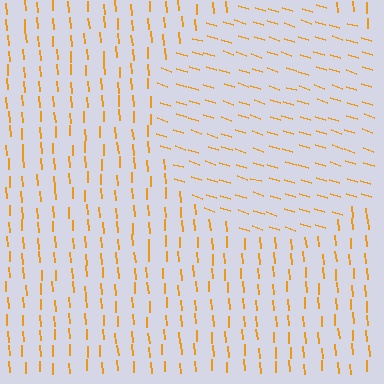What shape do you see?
I see a circle.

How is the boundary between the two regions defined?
The boundary is defined purely by a change in line orientation (approximately 69 degrees difference). All lines are the same color and thickness.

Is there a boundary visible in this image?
Yes, there is a texture boundary formed by a change in line orientation.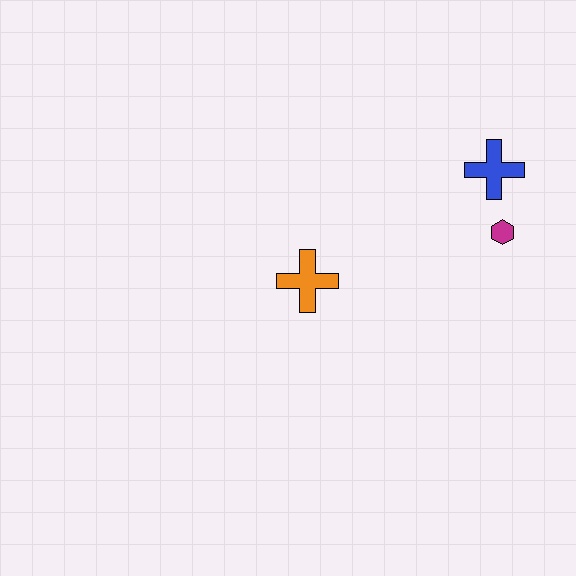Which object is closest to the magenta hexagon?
The blue cross is closest to the magenta hexagon.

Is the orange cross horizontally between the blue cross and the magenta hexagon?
No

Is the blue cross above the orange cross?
Yes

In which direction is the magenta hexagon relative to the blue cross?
The magenta hexagon is below the blue cross.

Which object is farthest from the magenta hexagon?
The orange cross is farthest from the magenta hexagon.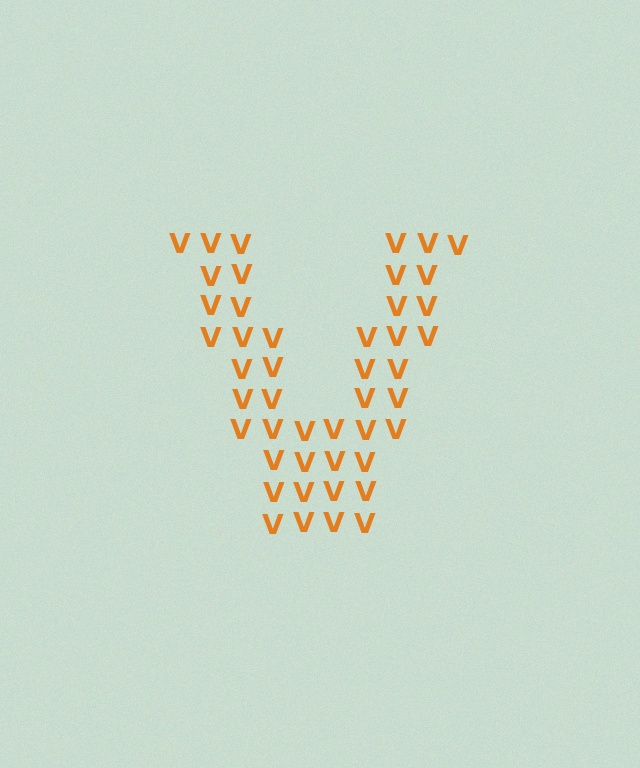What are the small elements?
The small elements are letter V's.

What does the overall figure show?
The overall figure shows the letter V.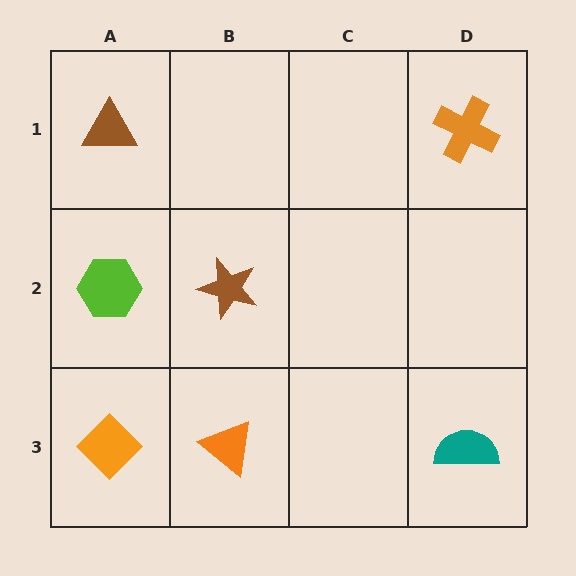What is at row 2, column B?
A brown star.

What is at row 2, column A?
A lime hexagon.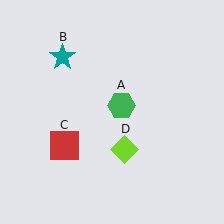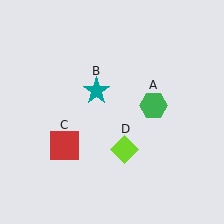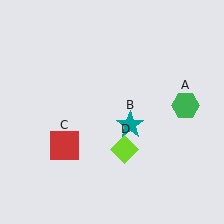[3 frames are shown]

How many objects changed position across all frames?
2 objects changed position: green hexagon (object A), teal star (object B).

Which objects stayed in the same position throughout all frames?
Red square (object C) and lime diamond (object D) remained stationary.